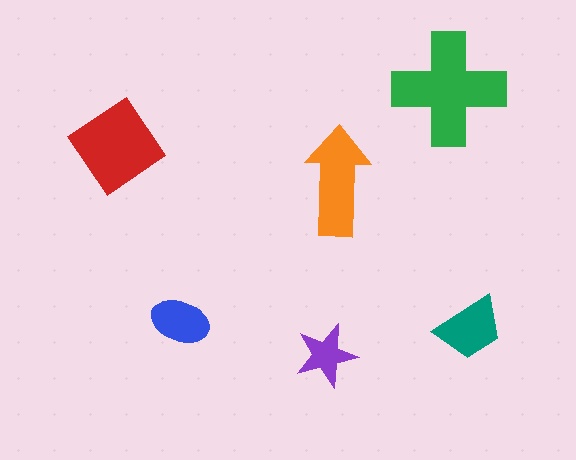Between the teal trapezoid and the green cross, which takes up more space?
The green cross.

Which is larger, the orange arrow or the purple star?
The orange arrow.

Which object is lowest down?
The purple star is bottommost.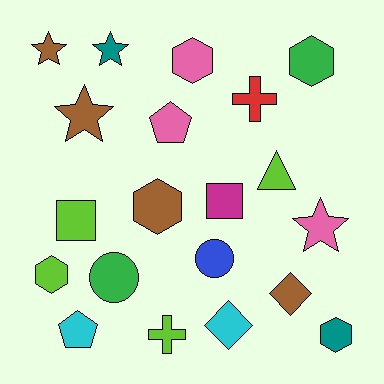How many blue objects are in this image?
There is 1 blue object.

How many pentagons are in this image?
There are 2 pentagons.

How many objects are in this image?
There are 20 objects.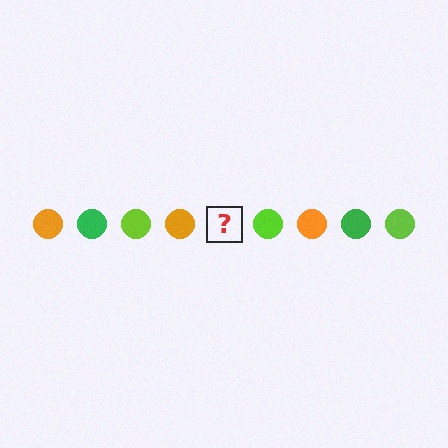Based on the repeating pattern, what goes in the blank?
The blank should be a green circle.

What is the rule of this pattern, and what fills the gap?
The rule is that the pattern cycles through orange, green, lime circles. The gap should be filled with a green circle.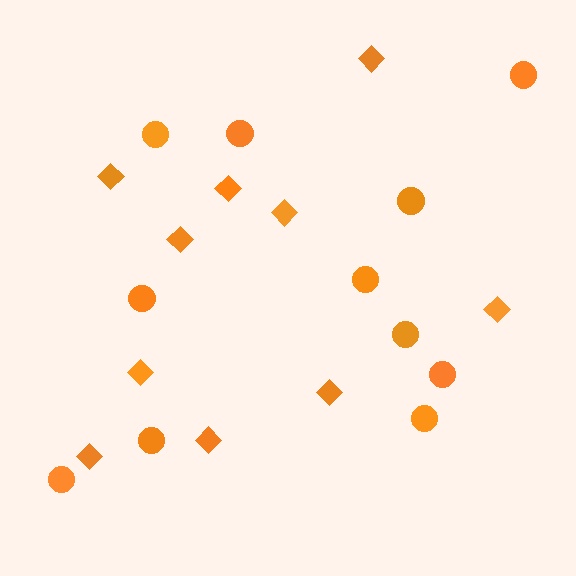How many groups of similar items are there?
There are 2 groups: one group of diamonds (10) and one group of circles (11).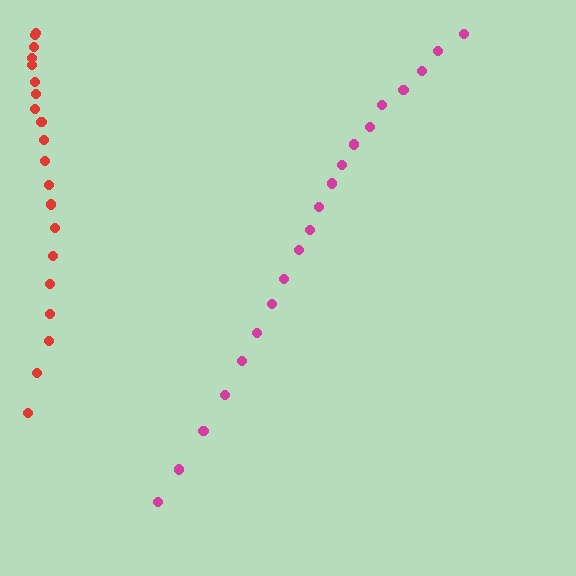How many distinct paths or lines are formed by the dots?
There are 2 distinct paths.